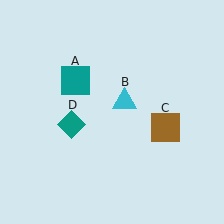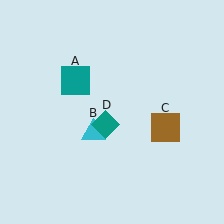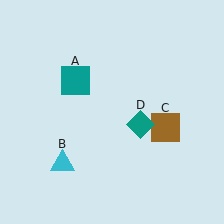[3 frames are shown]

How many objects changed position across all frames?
2 objects changed position: cyan triangle (object B), teal diamond (object D).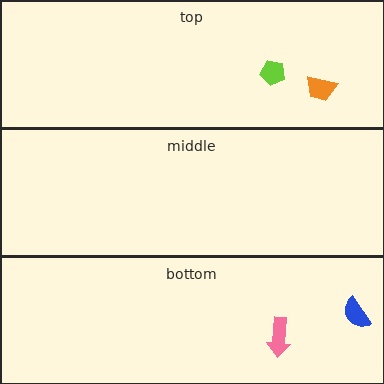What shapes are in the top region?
The orange trapezoid, the lime pentagon.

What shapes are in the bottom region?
The blue semicircle, the pink arrow.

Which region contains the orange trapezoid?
The top region.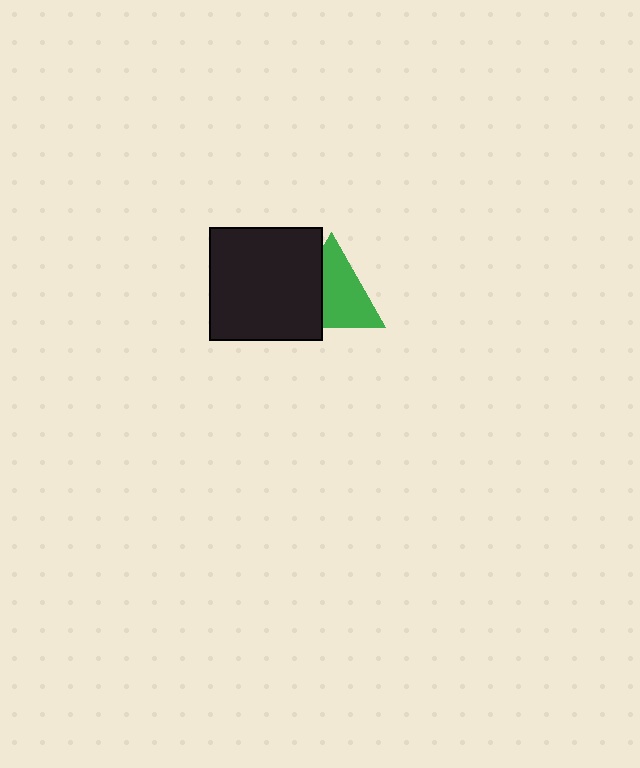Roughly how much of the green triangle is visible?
About half of it is visible (roughly 63%).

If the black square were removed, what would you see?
You would see the complete green triangle.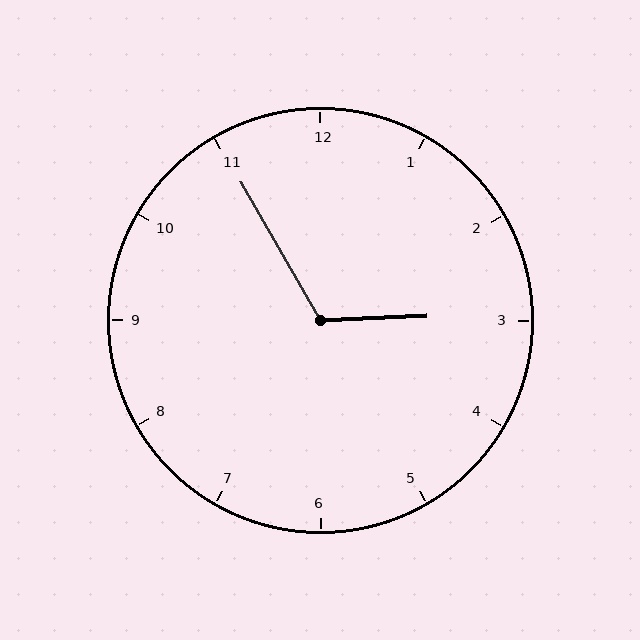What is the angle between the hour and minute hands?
Approximately 118 degrees.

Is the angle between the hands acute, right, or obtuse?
It is obtuse.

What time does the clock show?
2:55.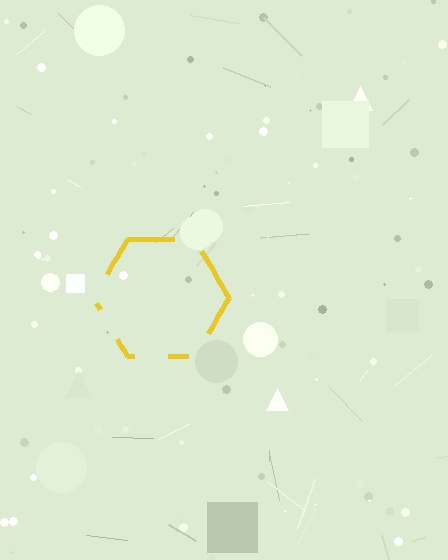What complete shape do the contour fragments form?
The contour fragments form a hexagon.